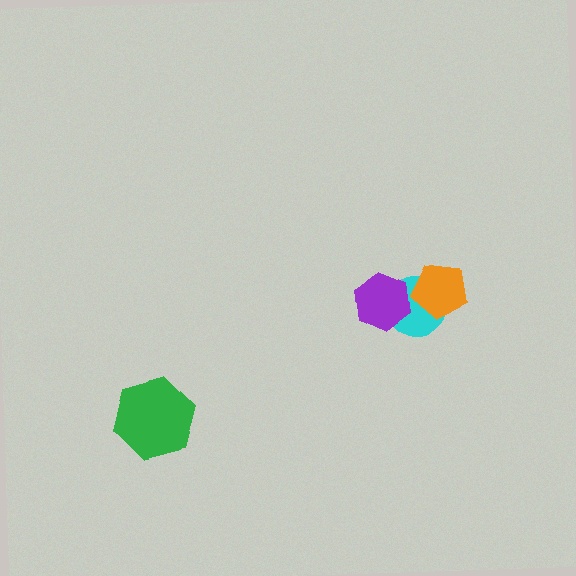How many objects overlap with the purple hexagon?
1 object overlaps with the purple hexagon.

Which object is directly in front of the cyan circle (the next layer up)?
The orange pentagon is directly in front of the cyan circle.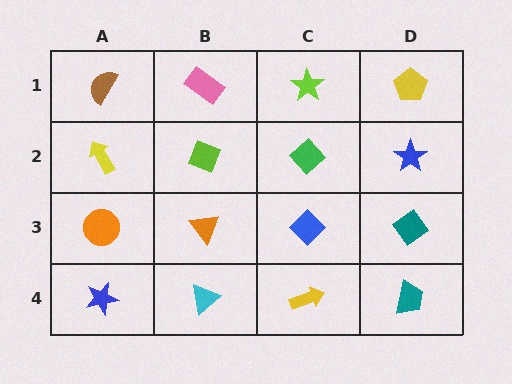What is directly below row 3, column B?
A cyan triangle.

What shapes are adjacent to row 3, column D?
A blue star (row 2, column D), a teal trapezoid (row 4, column D), a blue diamond (row 3, column C).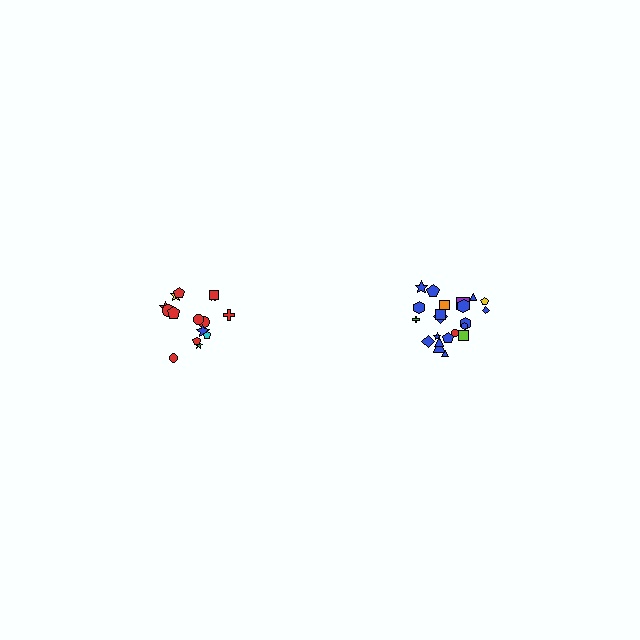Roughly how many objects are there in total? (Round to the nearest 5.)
Roughly 35 objects in total.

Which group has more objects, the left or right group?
The right group.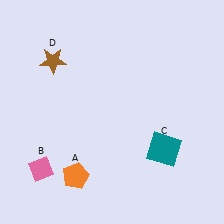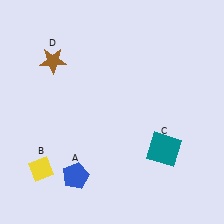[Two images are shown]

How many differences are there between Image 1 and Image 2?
There are 2 differences between the two images.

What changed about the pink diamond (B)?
In Image 1, B is pink. In Image 2, it changed to yellow.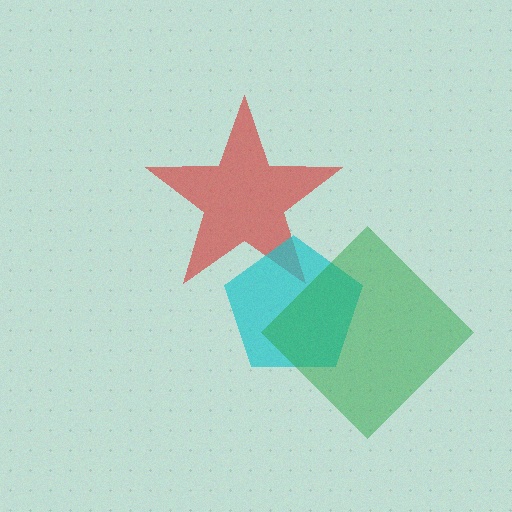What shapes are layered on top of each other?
The layered shapes are: a red star, a cyan pentagon, a green diamond.